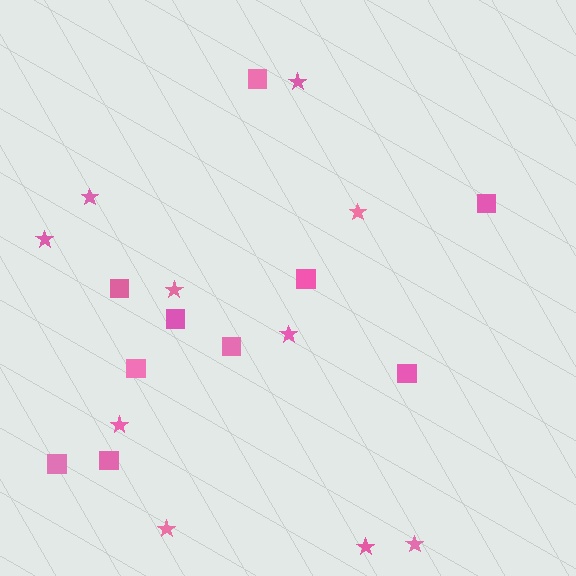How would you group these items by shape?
There are 2 groups: one group of squares (10) and one group of stars (10).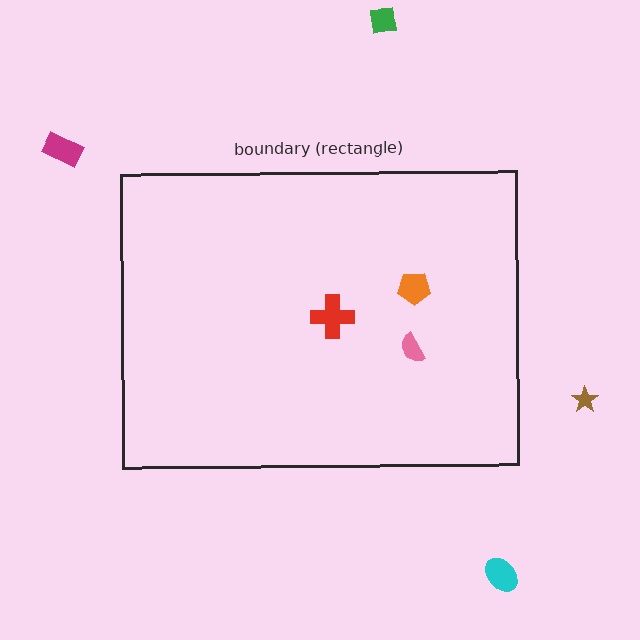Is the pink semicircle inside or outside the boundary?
Inside.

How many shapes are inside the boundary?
3 inside, 4 outside.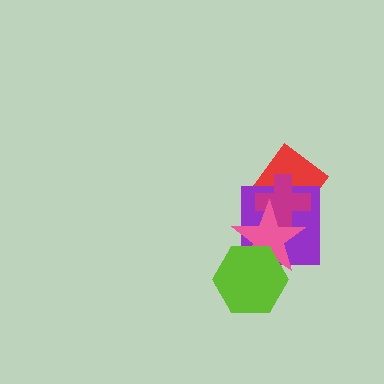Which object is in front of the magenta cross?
The pink star is in front of the magenta cross.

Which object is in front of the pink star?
The lime hexagon is in front of the pink star.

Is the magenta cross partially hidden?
Yes, it is partially covered by another shape.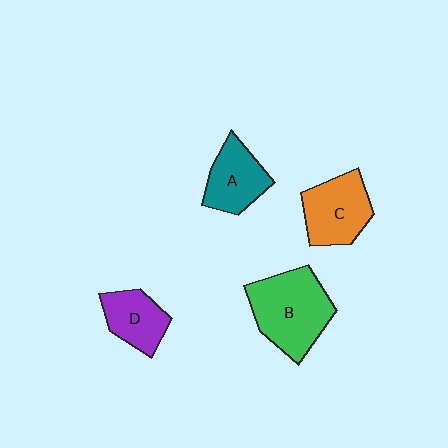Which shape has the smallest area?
Shape D (purple).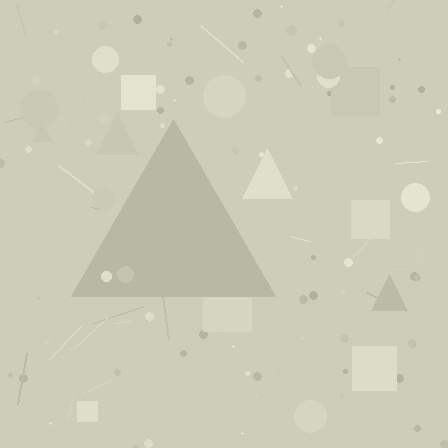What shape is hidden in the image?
A triangle is hidden in the image.